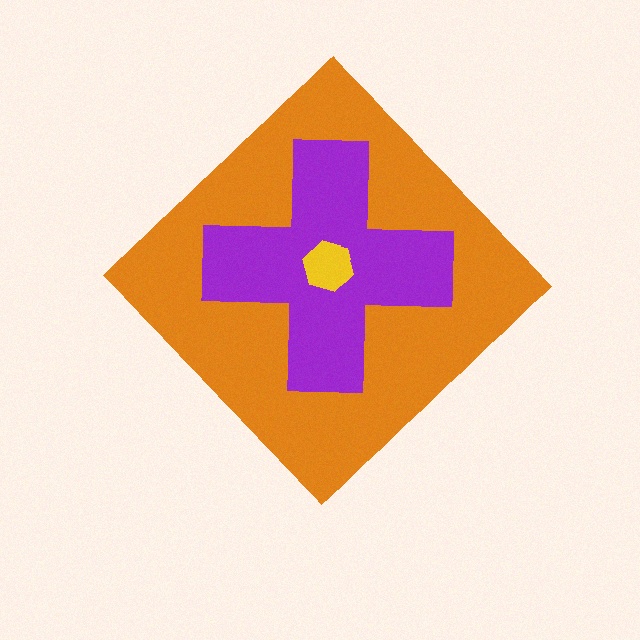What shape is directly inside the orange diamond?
The purple cross.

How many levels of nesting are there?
3.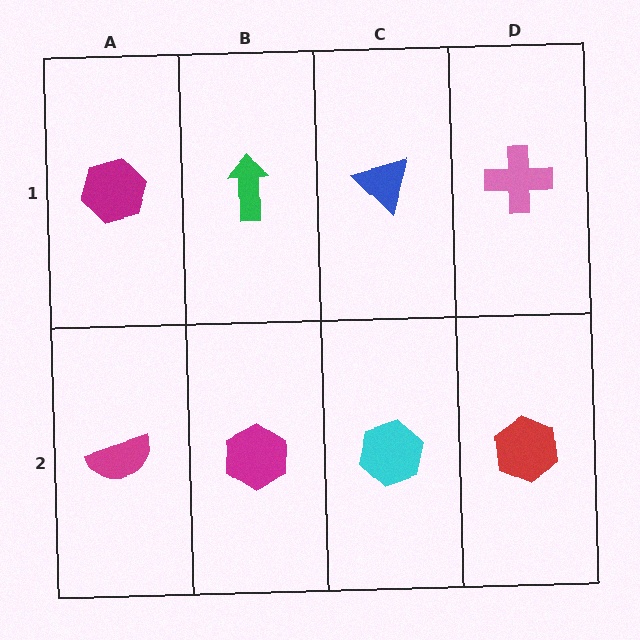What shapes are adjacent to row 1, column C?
A cyan hexagon (row 2, column C), a green arrow (row 1, column B), a pink cross (row 1, column D).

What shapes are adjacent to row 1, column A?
A magenta semicircle (row 2, column A), a green arrow (row 1, column B).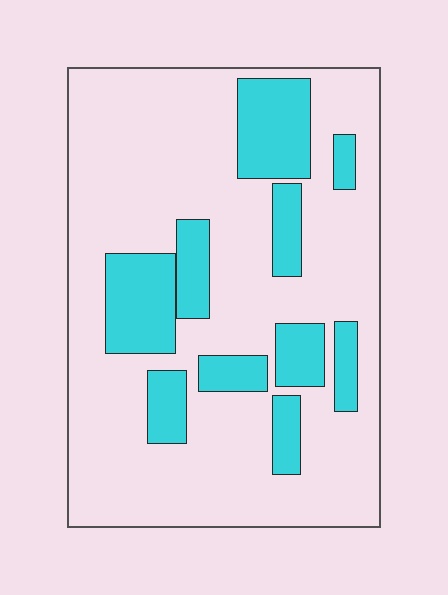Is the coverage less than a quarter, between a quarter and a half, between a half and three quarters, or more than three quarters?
Less than a quarter.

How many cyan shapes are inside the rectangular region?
10.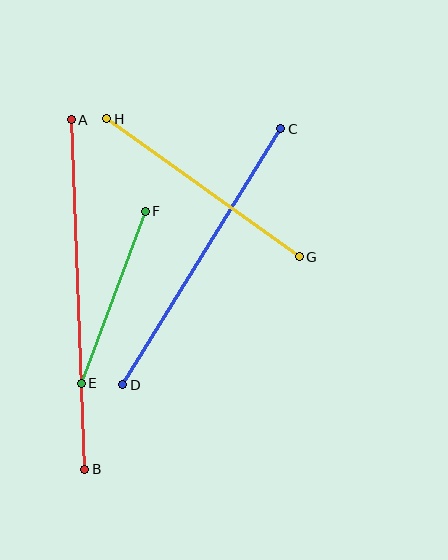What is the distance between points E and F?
The distance is approximately 184 pixels.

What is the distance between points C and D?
The distance is approximately 301 pixels.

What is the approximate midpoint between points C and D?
The midpoint is at approximately (202, 257) pixels.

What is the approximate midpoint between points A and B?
The midpoint is at approximately (78, 295) pixels.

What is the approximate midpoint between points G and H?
The midpoint is at approximately (203, 188) pixels.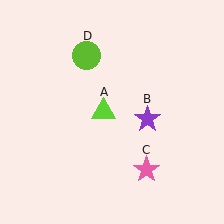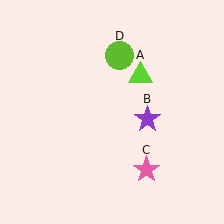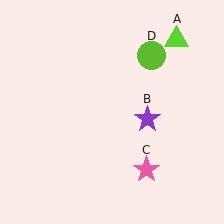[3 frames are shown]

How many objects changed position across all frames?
2 objects changed position: lime triangle (object A), lime circle (object D).